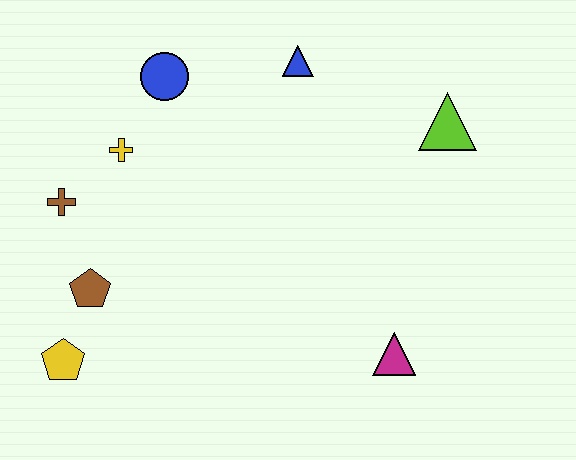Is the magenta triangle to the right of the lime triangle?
No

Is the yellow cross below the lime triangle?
Yes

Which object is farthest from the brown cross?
The lime triangle is farthest from the brown cross.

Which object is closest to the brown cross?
The yellow cross is closest to the brown cross.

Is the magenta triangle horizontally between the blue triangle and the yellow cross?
No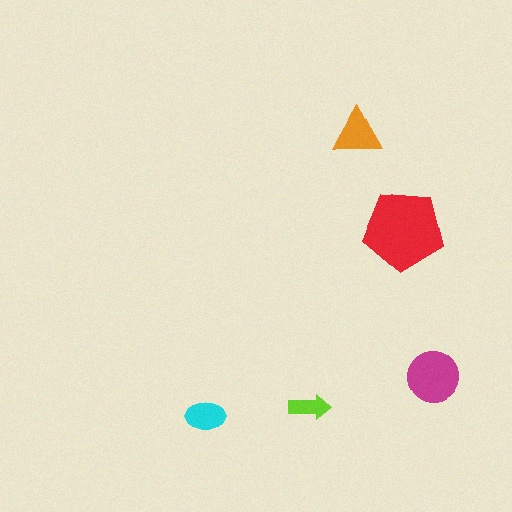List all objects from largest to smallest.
The red pentagon, the magenta circle, the orange triangle, the cyan ellipse, the lime arrow.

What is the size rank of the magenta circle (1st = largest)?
2nd.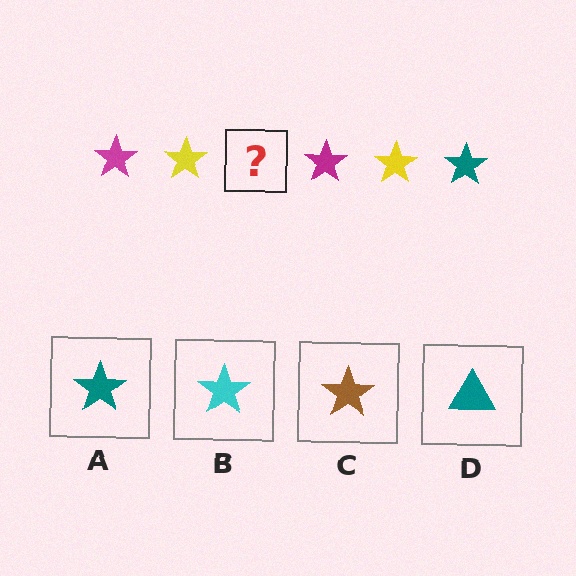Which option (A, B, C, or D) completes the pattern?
A.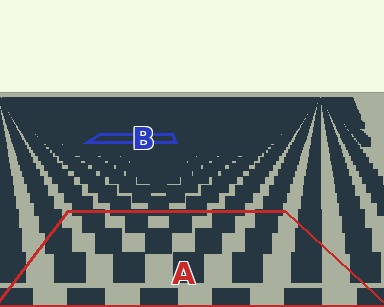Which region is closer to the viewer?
Region A is closer. The texture elements there are larger and more spread out.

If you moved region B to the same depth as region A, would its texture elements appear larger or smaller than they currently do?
They would appear larger. At a closer depth, the same texture elements are projected at a bigger on-screen size.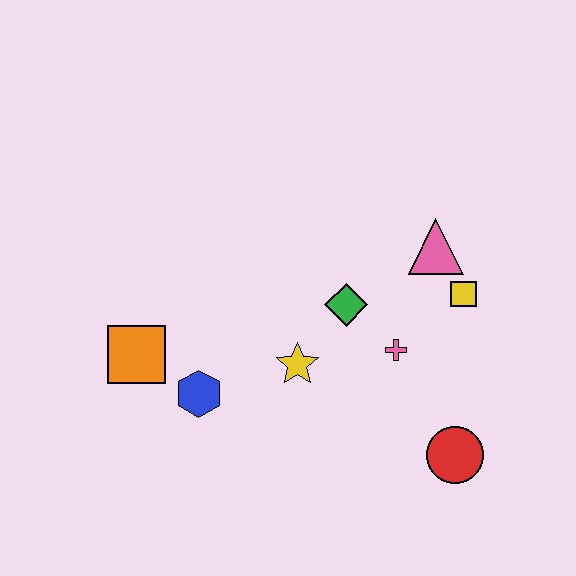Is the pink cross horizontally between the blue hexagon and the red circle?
Yes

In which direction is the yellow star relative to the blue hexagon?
The yellow star is to the right of the blue hexagon.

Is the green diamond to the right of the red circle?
No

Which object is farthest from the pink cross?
The orange square is farthest from the pink cross.